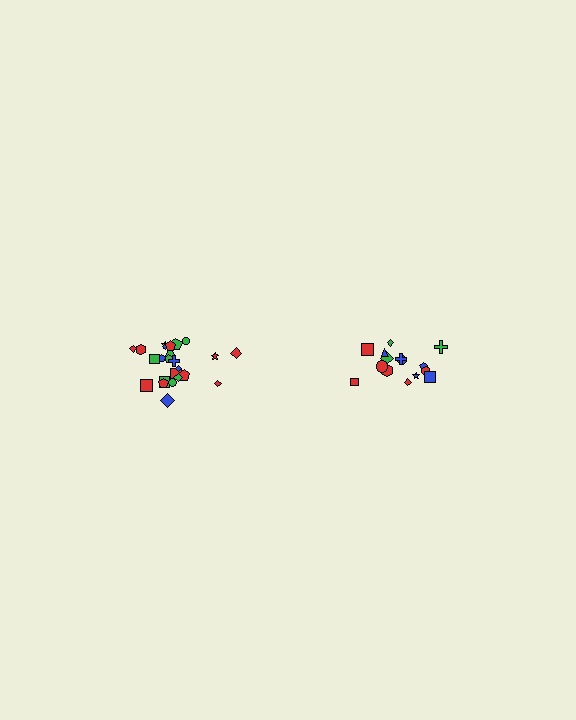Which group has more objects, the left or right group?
The left group.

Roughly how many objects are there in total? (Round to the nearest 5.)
Roughly 40 objects in total.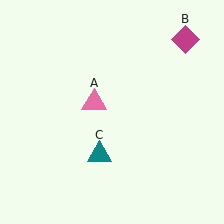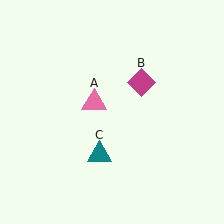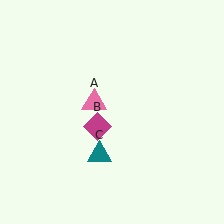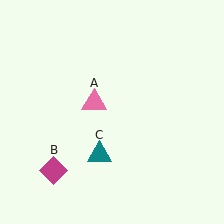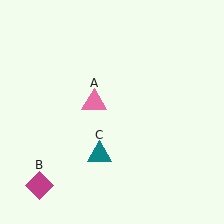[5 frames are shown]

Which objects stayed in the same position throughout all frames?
Pink triangle (object A) and teal triangle (object C) remained stationary.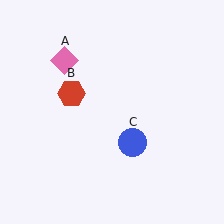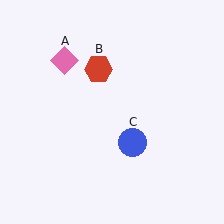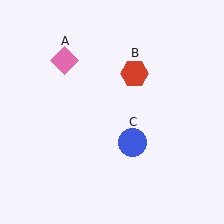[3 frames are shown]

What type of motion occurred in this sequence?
The red hexagon (object B) rotated clockwise around the center of the scene.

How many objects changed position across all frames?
1 object changed position: red hexagon (object B).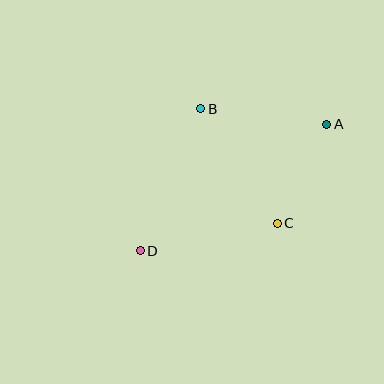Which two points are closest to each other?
Points A and C are closest to each other.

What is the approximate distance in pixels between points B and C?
The distance between B and C is approximately 138 pixels.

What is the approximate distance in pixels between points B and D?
The distance between B and D is approximately 155 pixels.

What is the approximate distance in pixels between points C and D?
The distance between C and D is approximately 140 pixels.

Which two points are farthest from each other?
Points A and D are farthest from each other.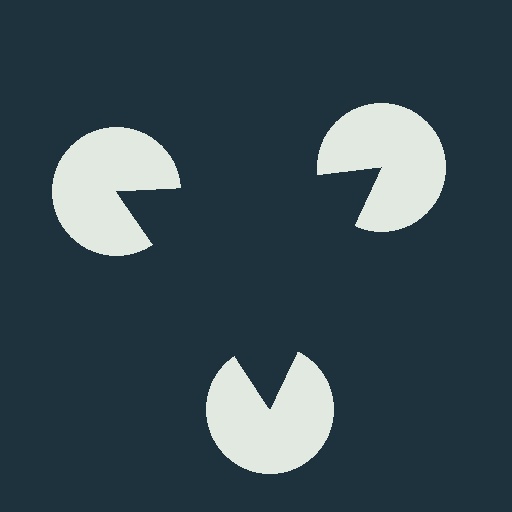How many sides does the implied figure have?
3 sides.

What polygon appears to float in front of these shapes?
An illusory triangle — its edges are inferred from the aligned wedge cuts in the pac-man discs, not physically drawn.